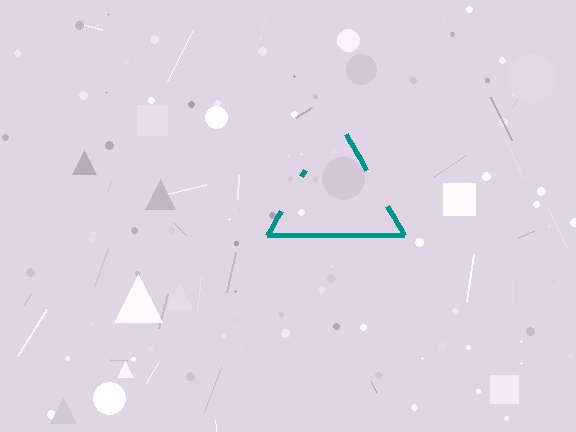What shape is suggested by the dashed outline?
The dashed outline suggests a triangle.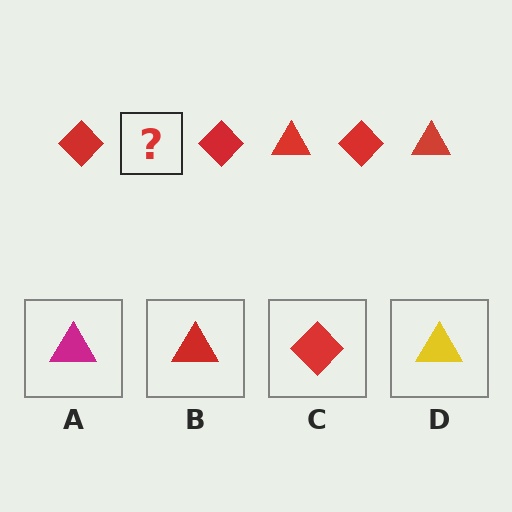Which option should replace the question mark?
Option B.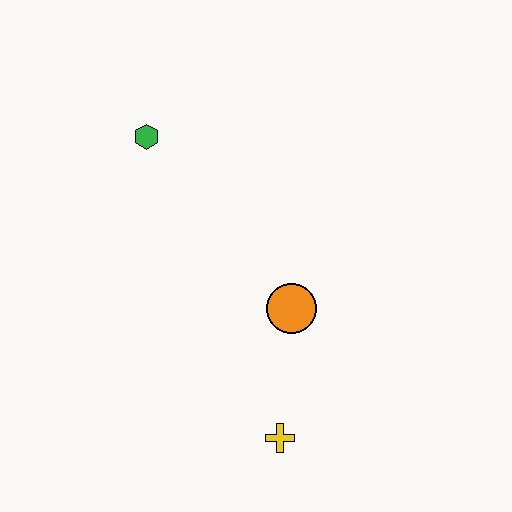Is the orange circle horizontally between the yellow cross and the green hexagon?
No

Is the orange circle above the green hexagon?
No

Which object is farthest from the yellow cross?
The green hexagon is farthest from the yellow cross.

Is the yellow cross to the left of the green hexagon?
No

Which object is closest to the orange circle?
The yellow cross is closest to the orange circle.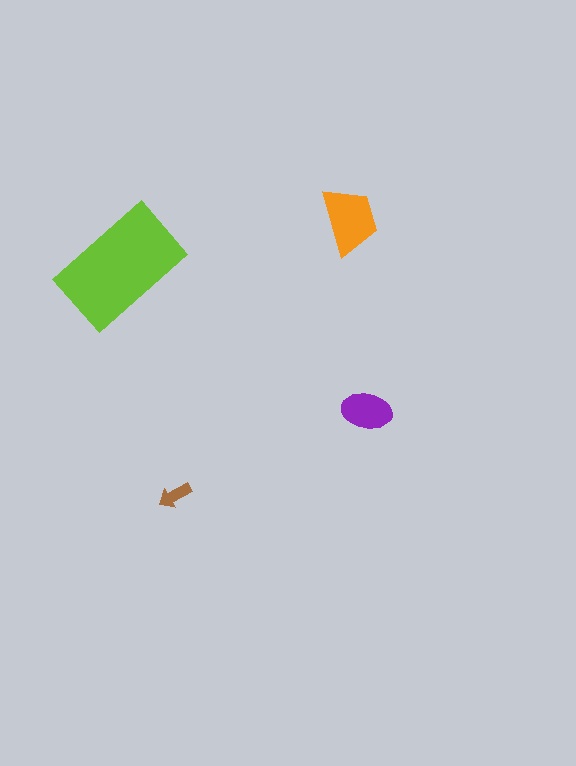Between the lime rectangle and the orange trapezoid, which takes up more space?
The lime rectangle.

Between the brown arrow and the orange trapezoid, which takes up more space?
The orange trapezoid.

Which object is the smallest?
The brown arrow.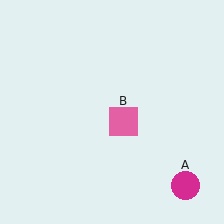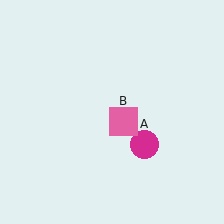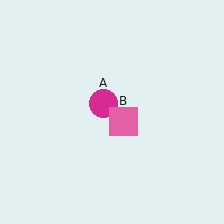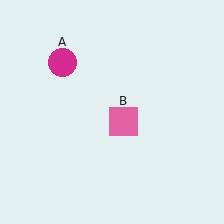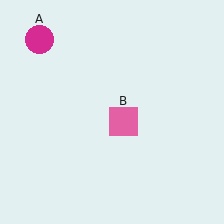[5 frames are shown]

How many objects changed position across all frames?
1 object changed position: magenta circle (object A).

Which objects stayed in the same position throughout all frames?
Pink square (object B) remained stationary.